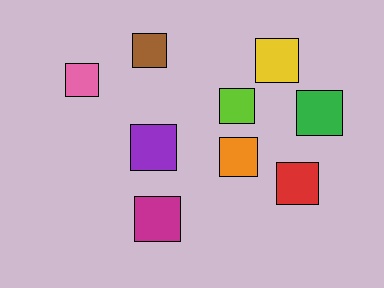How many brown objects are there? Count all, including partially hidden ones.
There is 1 brown object.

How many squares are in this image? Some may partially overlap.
There are 9 squares.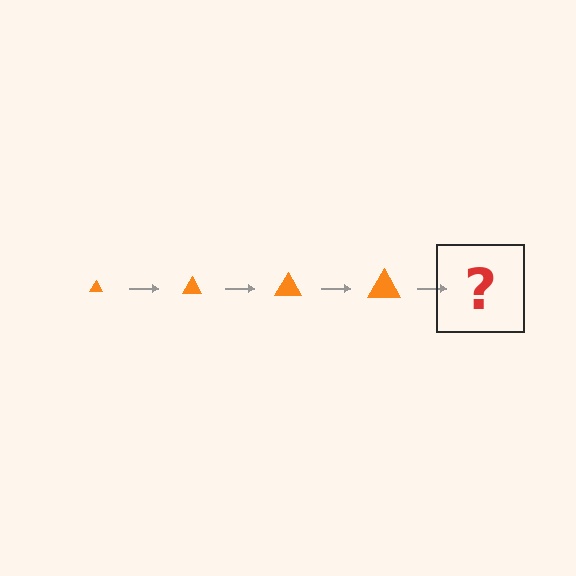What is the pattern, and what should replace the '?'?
The pattern is that the triangle gets progressively larger each step. The '?' should be an orange triangle, larger than the previous one.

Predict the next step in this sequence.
The next step is an orange triangle, larger than the previous one.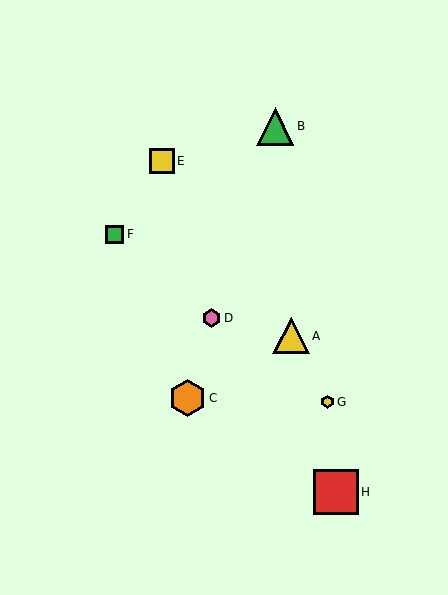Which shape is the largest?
The red square (labeled H) is the largest.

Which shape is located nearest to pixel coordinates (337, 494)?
The red square (labeled H) at (336, 492) is nearest to that location.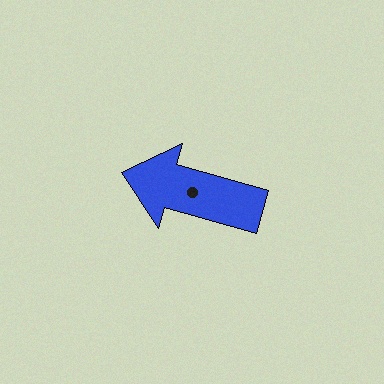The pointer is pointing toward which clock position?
Roughly 10 o'clock.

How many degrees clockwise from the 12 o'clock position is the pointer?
Approximately 286 degrees.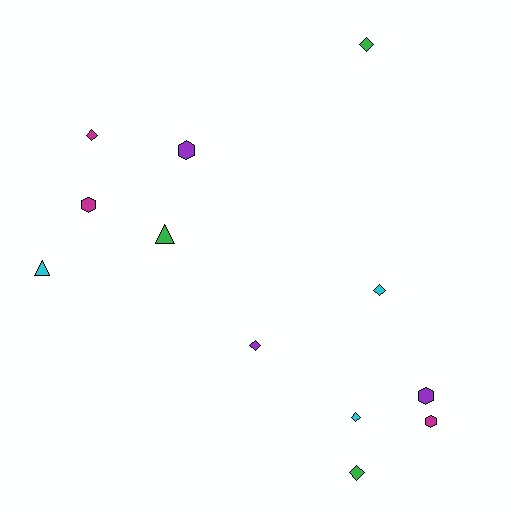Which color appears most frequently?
Cyan, with 3 objects.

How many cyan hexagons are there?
There are no cyan hexagons.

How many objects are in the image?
There are 12 objects.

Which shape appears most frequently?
Diamond, with 6 objects.